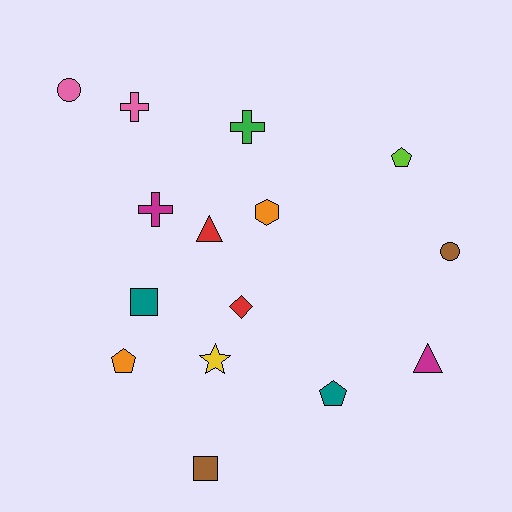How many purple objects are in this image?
There are no purple objects.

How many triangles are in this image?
There are 2 triangles.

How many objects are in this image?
There are 15 objects.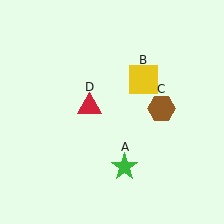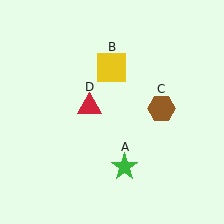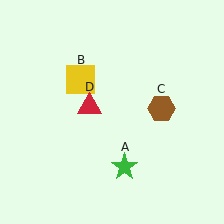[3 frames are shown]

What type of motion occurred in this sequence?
The yellow square (object B) rotated counterclockwise around the center of the scene.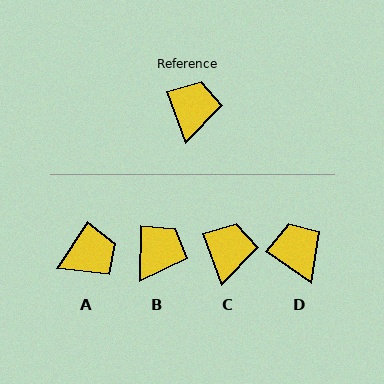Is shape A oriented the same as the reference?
No, it is off by about 53 degrees.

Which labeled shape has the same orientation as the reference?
C.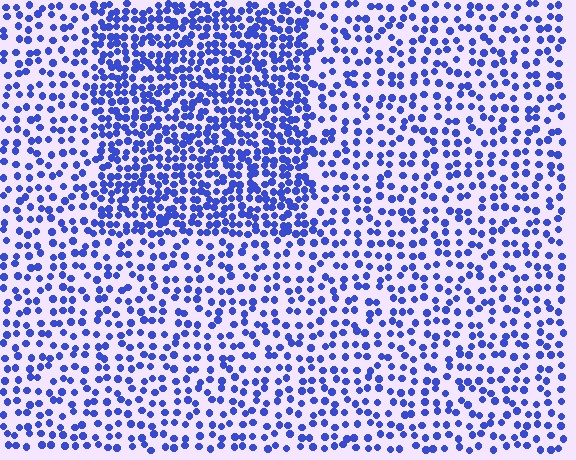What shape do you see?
I see a rectangle.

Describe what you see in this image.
The image contains small blue elements arranged at two different densities. A rectangle-shaped region is visible where the elements are more densely packed than the surrounding area.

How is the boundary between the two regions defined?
The boundary is defined by a change in element density (approximately 1.9x ratio). All elements are the same color, size, and shape.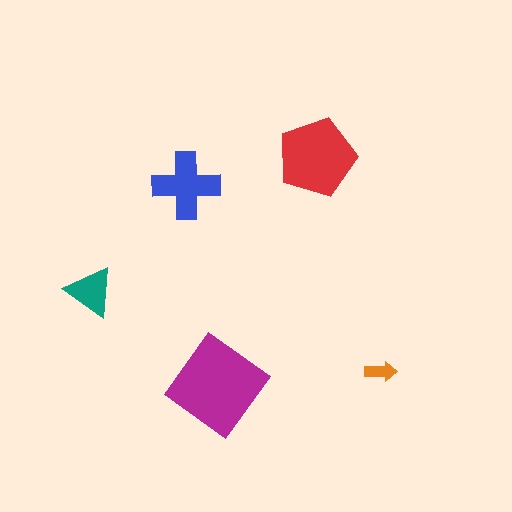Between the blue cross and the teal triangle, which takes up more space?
The blue cross.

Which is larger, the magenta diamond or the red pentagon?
The magenta diamond.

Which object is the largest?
The magenta diamond.